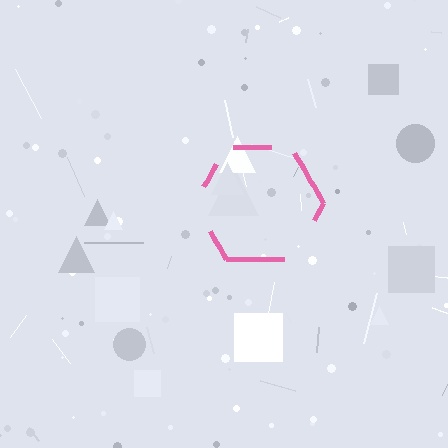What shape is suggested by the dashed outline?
The dashed outline suggests a hexagon.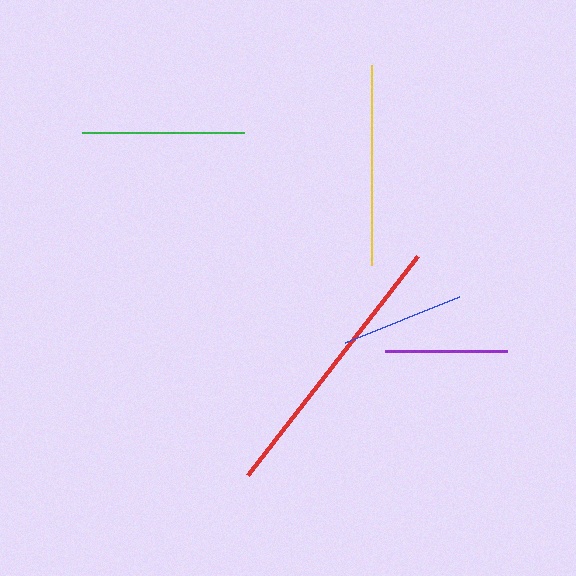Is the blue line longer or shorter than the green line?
The green line is longer than the blue line.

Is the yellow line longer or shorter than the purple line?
The yellow line is longer than the purple line.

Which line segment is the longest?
The red line is the longest at approximately 277 pixels.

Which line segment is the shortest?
The purple line is the shortest at approximately 122 pixels.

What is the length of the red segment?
The red segment is approximately 277 pixels long.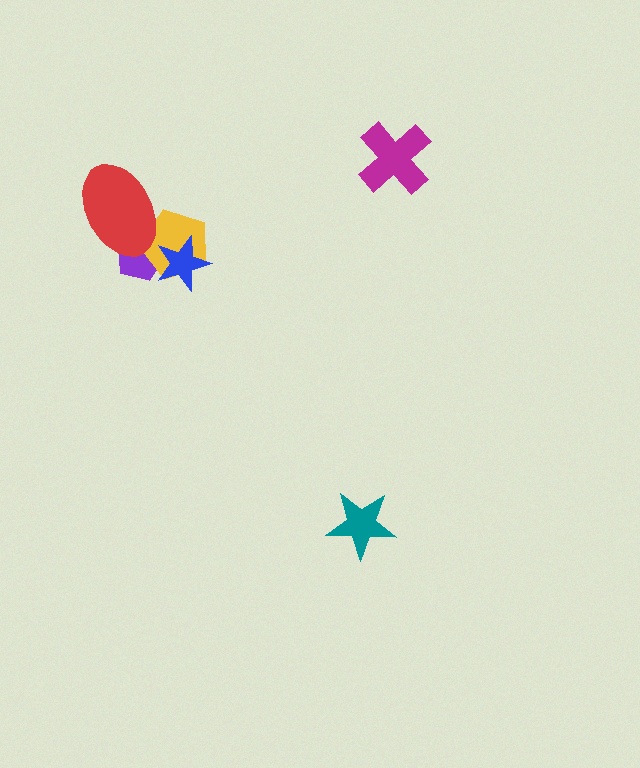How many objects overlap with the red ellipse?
2 objects overlap with the red ellipse.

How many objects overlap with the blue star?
2 objects overlap with the blue star.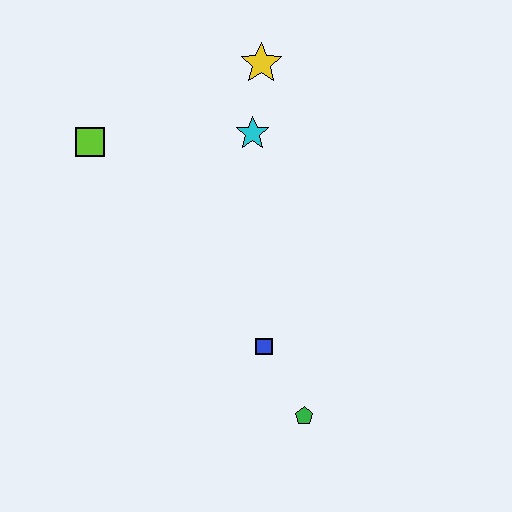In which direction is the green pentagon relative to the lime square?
The green pentagon is below the lime square.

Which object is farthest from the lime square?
The green pentagon is farthest from the lime square.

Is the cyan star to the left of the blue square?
Yes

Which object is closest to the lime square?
The cyan star is closest to the lime square.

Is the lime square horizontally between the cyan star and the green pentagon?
No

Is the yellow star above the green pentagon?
Yes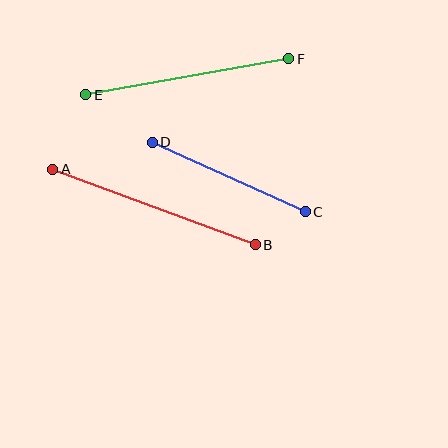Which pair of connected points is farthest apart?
Points A and B are farthest apart.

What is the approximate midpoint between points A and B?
The midpoint is at approximately (154, 207) pixels.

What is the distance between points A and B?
The distance is approximately 216 pixels.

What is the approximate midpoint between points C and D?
The midpoint is at approximately (229, 177) pixels.